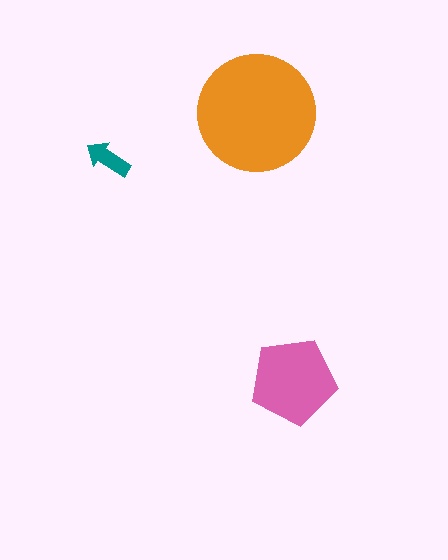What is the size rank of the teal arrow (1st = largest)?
3rd.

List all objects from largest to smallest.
The orange circle, the pink pentagon, the teal arrow.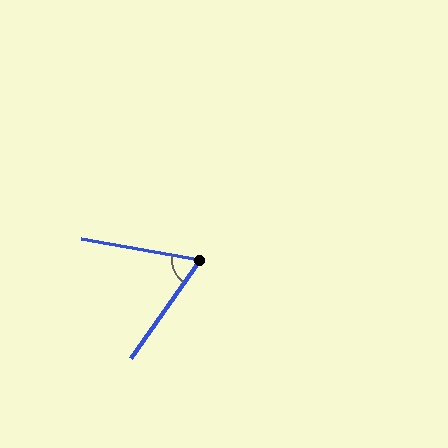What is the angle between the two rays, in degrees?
Approximately 65 degrees.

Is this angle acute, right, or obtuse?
It is acute.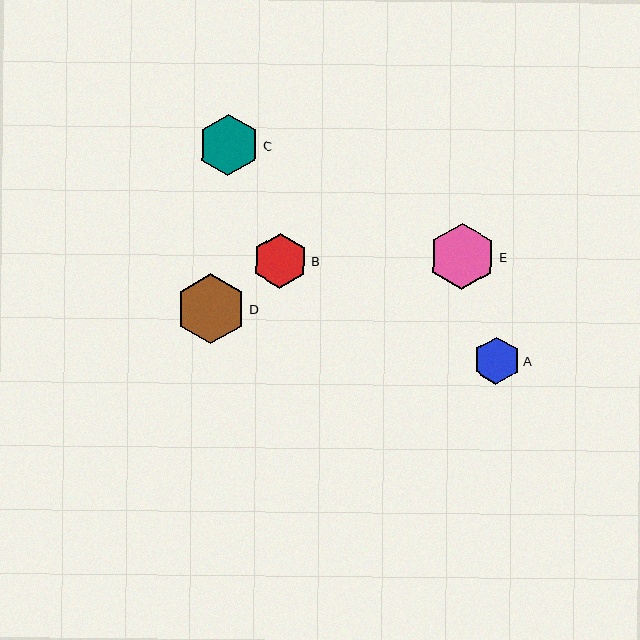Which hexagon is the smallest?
Hexagon A is the smallest with a size of approximately 47 pixels.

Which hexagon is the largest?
Hexagon D is the largest with a size of approximately 70 pixels.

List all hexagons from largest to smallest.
From largest to smallest: D, E, C, B, A.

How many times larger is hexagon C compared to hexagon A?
Hexagon C is approximately 1.3 times the size of hexagon A.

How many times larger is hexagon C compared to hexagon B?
Hexagon C is approximately 1.1 times the size of hexagon B.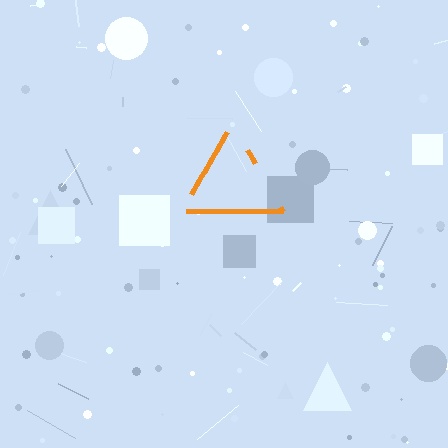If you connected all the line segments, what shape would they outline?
They would outline a triangle.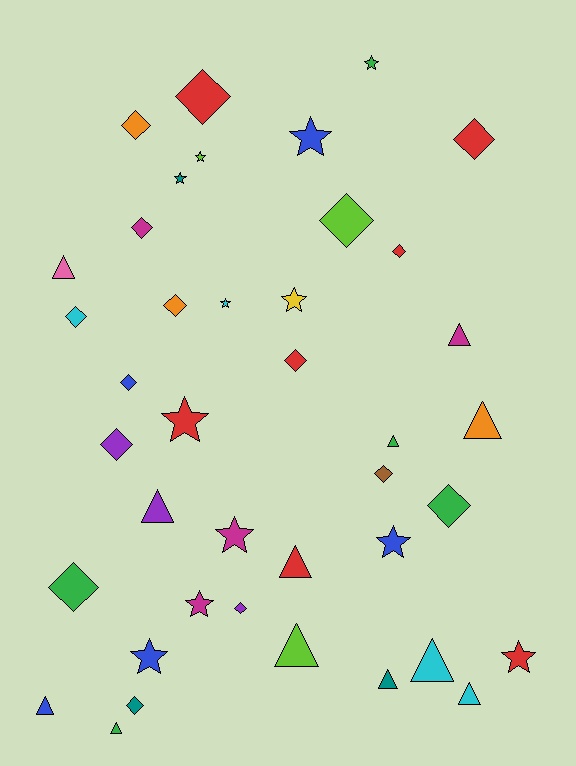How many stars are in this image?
There are 12 stars.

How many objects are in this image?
There are 40 objects.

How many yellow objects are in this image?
There is 1 yellow object.